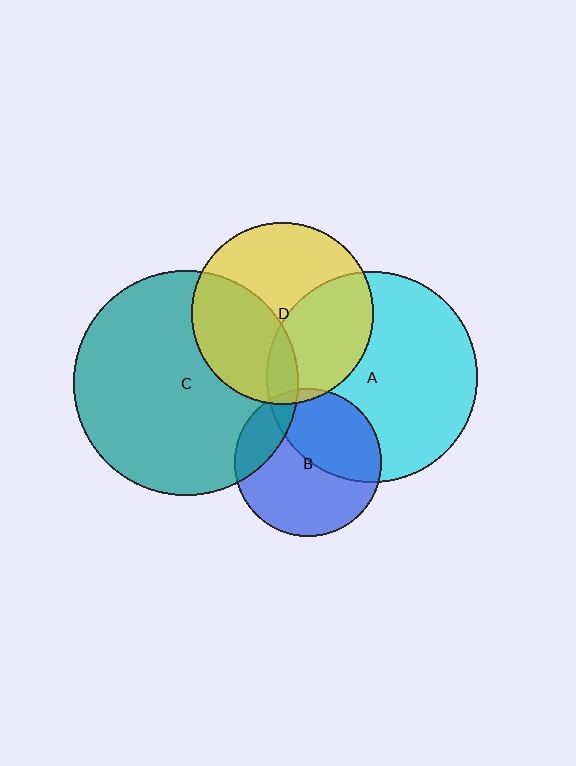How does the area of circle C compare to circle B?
Approximately 2.3 times.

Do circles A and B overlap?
Yes.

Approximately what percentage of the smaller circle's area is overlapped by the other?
Approximately 40%.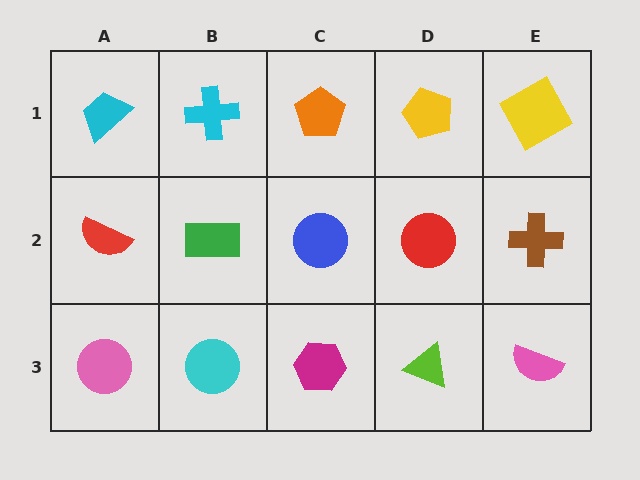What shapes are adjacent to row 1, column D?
A red circle (row 2, column D), an orange pentagon (row 1, column C), a yellow square (row 1, column E).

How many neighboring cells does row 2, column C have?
4.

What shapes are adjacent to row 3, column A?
A red semicircle (row 2, column A), a cyan circle (row 3, column B).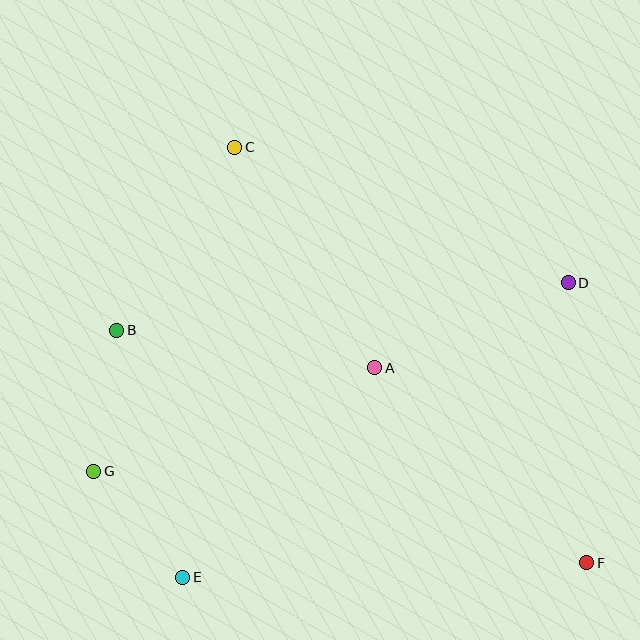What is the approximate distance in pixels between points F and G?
The distance between F and G is approximately 502 pixels.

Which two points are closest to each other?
Points E and G are closest to each other.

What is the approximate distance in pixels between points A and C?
The distance between A and C is approximately 261 pixels.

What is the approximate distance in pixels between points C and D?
The distance between C and D is approximately 360 pixels.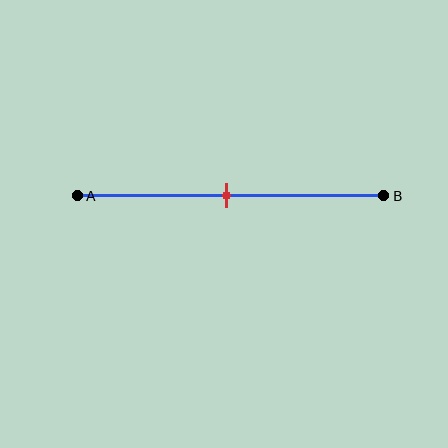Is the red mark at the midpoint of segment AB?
Yes, the mark is approximately at the midpoint.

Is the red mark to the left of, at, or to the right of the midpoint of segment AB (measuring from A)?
The red mark is approximately at the midpoint of segment AB.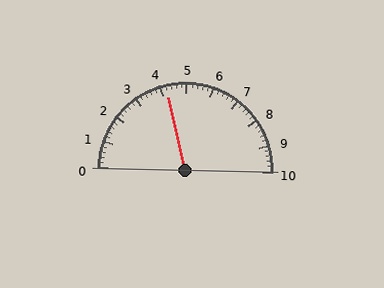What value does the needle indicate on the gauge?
The needle indicates approximately 4.2.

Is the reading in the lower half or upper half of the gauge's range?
The reading is in the lower half of the range (0 to 10).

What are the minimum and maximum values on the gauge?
The gauge ranges from 0 to 10.